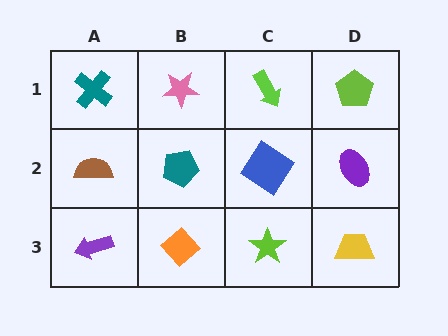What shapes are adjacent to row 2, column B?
A pink star (row 1, column B), an orange diamond (row 3, column B), a brown semicircle (row 2, column A), a blue diamond (row 2, column C).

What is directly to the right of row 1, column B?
A lime arrow.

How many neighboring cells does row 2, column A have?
3.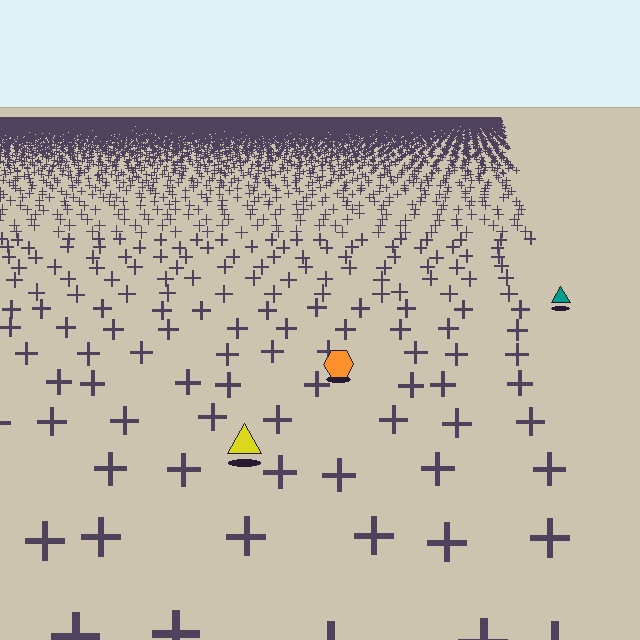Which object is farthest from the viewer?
The teal triangle is farthest from the viewer. It appears smaller and the ground texture around it is denser.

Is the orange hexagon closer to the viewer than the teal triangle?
Yes. The orange hexagon is closer — you can tell from the texture gradient: the ground texture is coarser near it.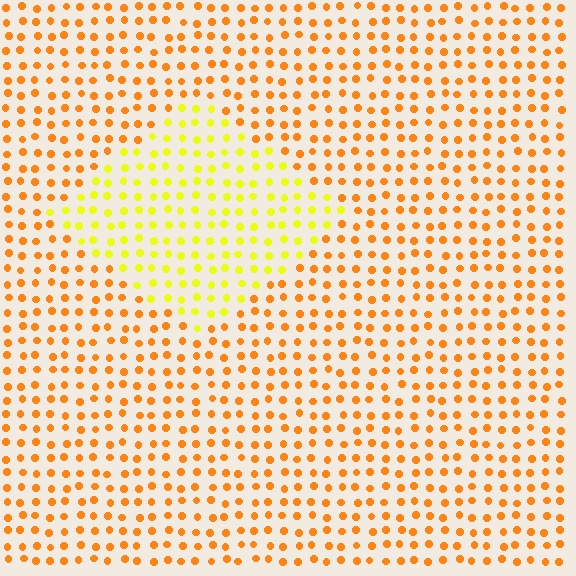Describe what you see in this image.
The image is filled with small orange elements in a uniform arrangement. A diamond-shaped region is visible where the elements are tinted to a slightly different hue, forming a subtle color boundary.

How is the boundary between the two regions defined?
The boundary is defined purely by a slight shift in hue (about 36 degrees). Spacing, size, and orientation are identical on both sides.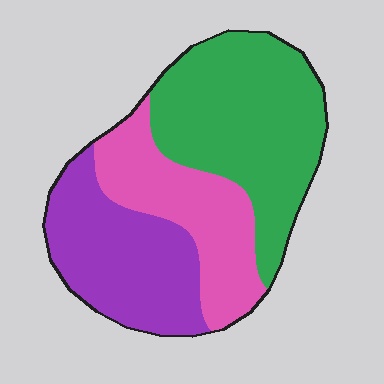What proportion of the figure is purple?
Purple covers roughly 30% of the figure.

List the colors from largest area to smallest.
From largest to smallest: green, purple, pink.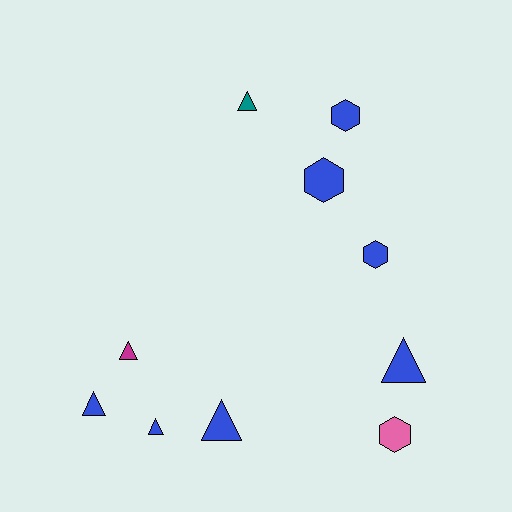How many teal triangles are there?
There is 1 teal triangle.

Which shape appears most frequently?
Triangle, with 6 objects.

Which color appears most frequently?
Blue, with 7 objects.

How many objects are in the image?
There are 10 objects.